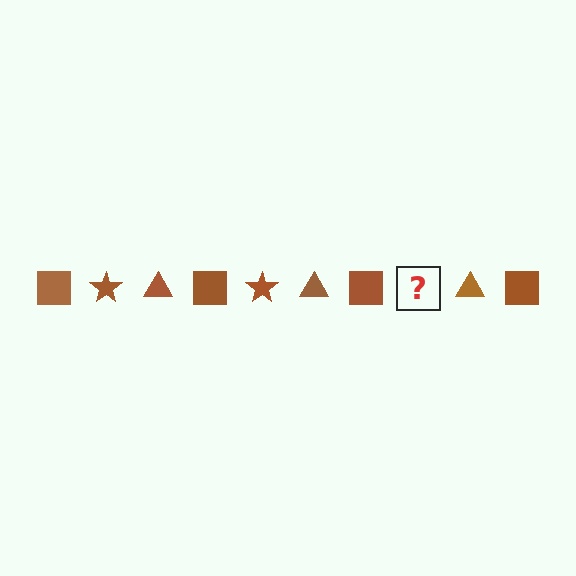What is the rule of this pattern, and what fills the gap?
The rule is that the pattern cycles through square, star, triangle shapes in brown. The gap should be filled with a brown star.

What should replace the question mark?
The question mark should be replaced with a brown star.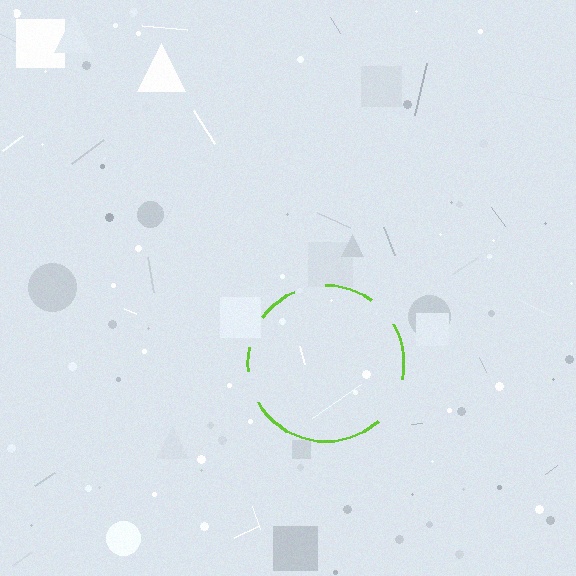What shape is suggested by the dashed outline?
The dashed outline suggests a circle.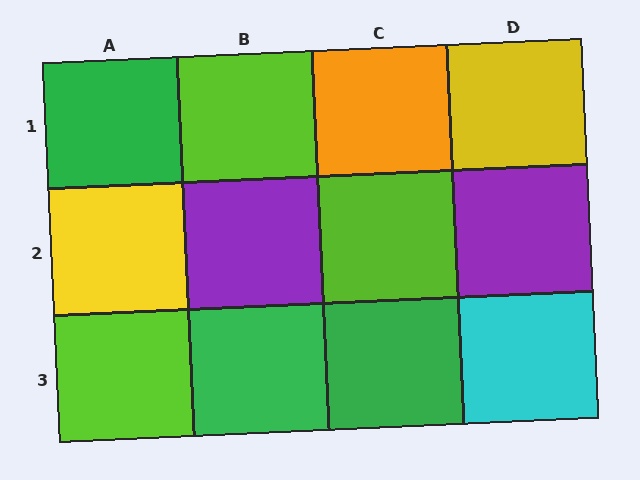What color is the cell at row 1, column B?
Lime.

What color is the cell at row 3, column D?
Cyan.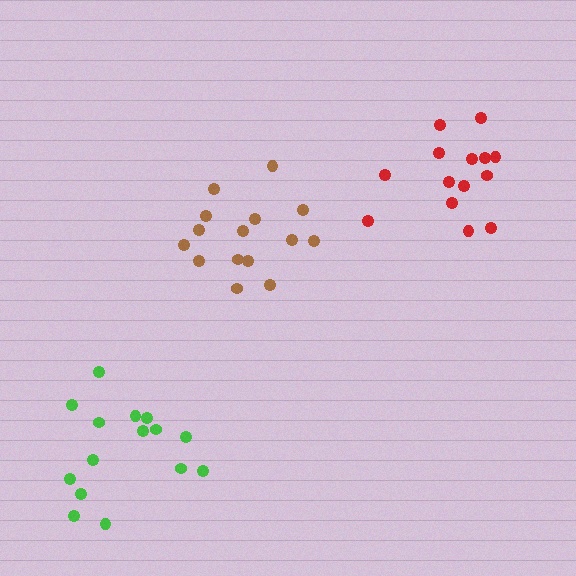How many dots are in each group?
Group 1: 15 dots, Group 2: 15 dots, Group 3: 14 dots (44 total).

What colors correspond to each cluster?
The clusters are colored: brown, green, red.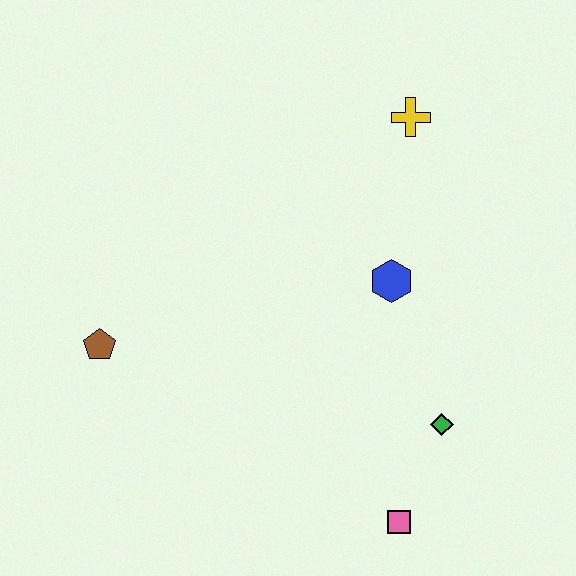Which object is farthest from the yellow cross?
The pink square is farthest from the yellow cross.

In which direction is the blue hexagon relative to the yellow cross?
The blue hexagon is below the yellow cross.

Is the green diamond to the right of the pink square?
Yes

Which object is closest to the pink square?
The green diamond is closest to the pink square.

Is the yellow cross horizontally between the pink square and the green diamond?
Yes